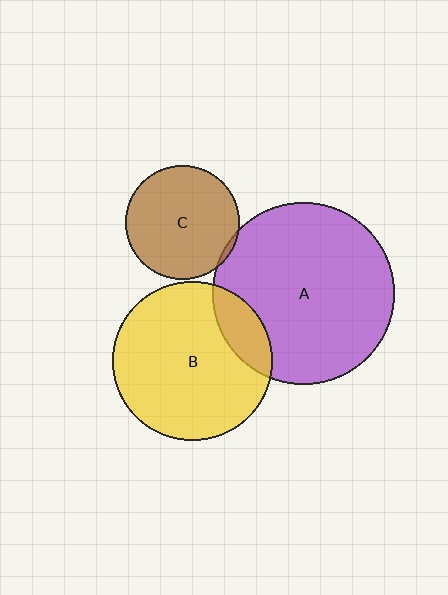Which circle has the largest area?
Circle A (purple).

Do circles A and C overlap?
Yes.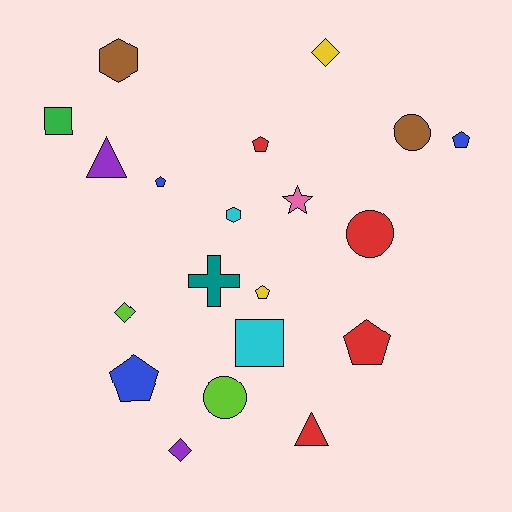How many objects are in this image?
There are 20 objects.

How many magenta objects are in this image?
There are no magenta objects.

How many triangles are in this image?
There are 2 triangles.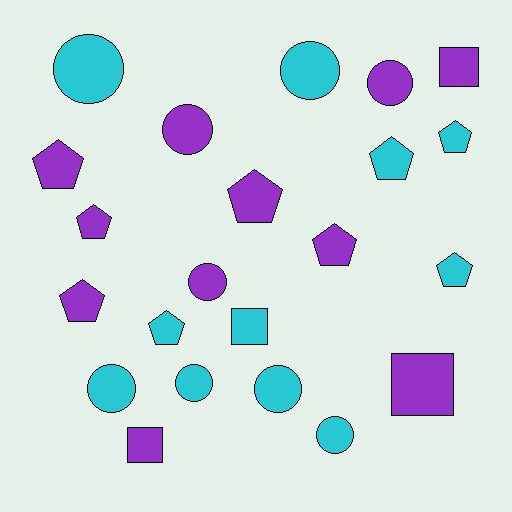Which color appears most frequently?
Purple, with 11 objects.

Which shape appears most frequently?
Circle, with 9 objects.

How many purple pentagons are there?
There are 5 purple pentagons.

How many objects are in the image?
There are 22 objects.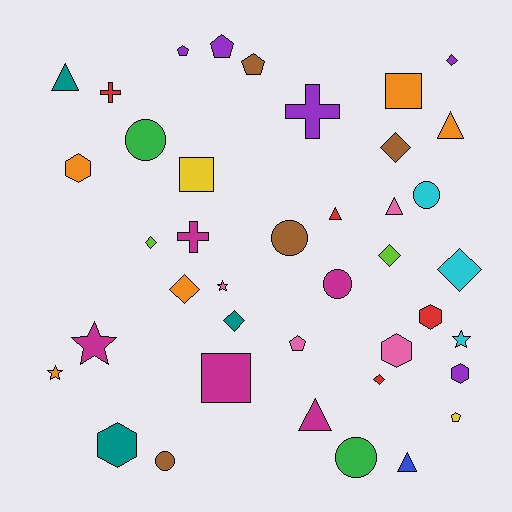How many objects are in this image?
There are 40 objects.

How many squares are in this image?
There are 3 squares.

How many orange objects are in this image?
There are 5 orange objects.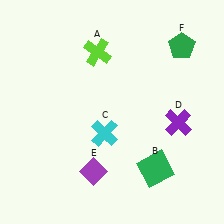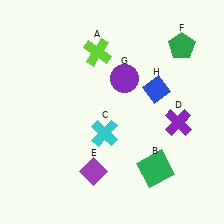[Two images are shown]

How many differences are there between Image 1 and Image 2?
There are 2 differences between the two images.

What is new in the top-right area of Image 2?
A blue diamond (H) was added in the top-right area of Image 2.